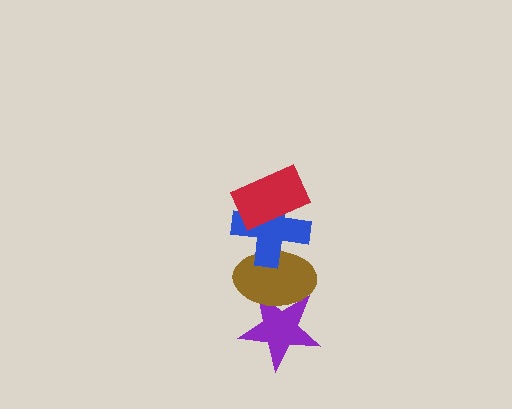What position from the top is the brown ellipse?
The brown ellipse is 3rd from the top.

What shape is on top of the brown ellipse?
The blue cross is on top of the brown ellipse.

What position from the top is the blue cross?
The blue cross is 2nd from the top.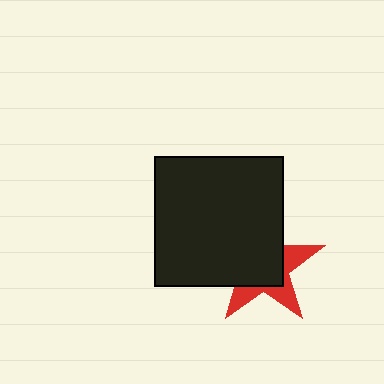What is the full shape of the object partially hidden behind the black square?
The partially hidden object is a red star.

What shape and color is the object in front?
The object in front is a black square.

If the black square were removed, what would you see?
You would see the complete red star.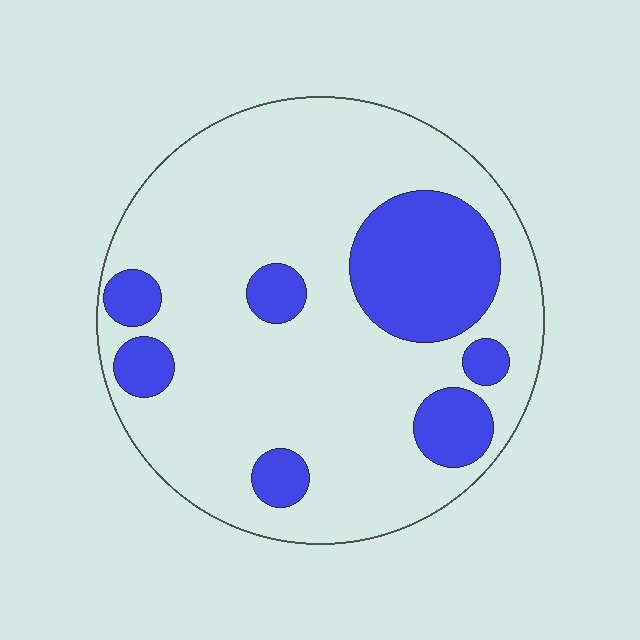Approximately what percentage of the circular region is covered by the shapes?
Approximately 25%.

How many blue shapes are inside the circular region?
7.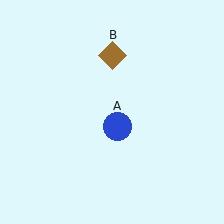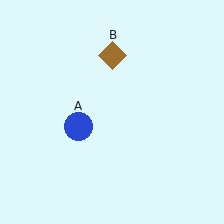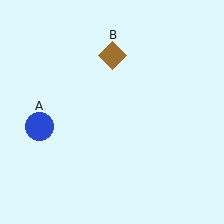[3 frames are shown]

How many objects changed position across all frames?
1 object changed position: blue circle (object A).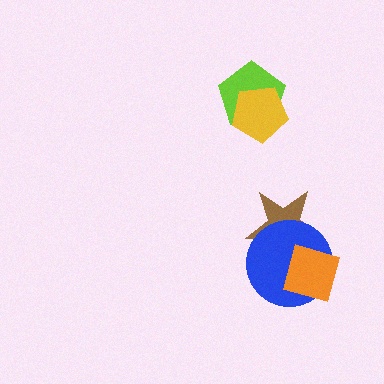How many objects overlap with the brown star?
2 objects overlap with the brown star.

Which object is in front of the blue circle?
The orange diamond is in front of the blue circle.